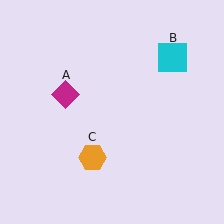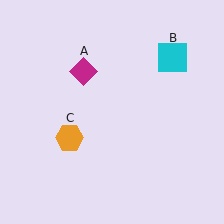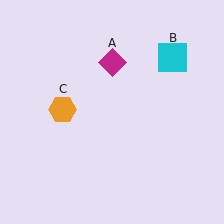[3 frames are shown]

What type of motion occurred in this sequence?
The magenta diamond (object A), orange hexagon (object C) rotated clockwise around the center of the scene.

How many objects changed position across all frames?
2 objects changed position: magenta diamond (object A), orange hexagon (object C).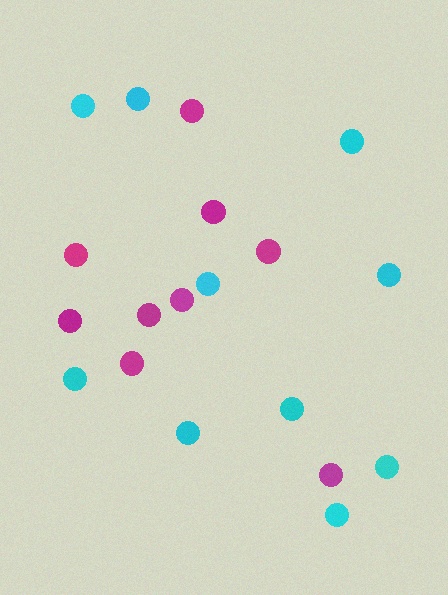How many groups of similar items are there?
There are 2 groups: one group of cyan circles (10) and one group of magenta circles (9).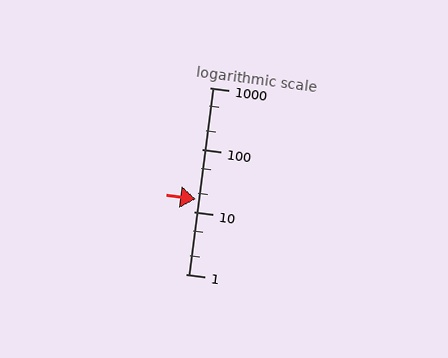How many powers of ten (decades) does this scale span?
The scale spans 3 decades, from 1 to 1000.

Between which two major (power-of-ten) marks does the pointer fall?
The pointer is between 10 and 100.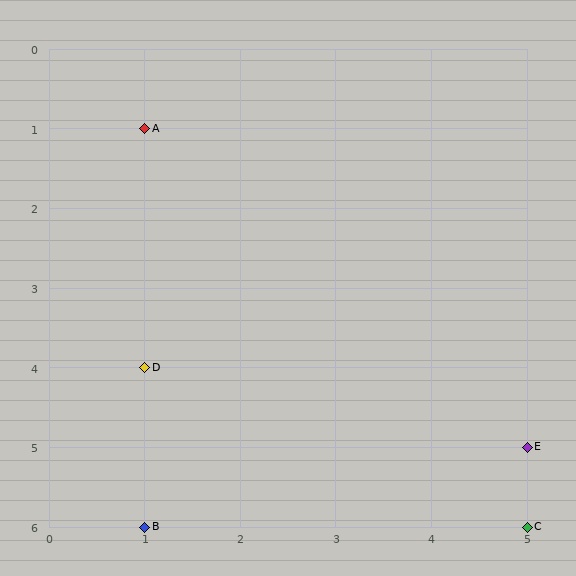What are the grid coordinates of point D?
Point D is at grid coordinates (1, 4).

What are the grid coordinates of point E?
Point E is at grid coordinates (5, 5).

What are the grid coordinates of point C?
Point C is at grid coordinates (5, 6).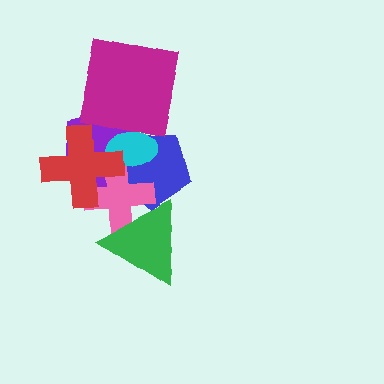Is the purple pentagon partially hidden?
Yes, it is partially covered by another shape.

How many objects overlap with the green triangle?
2 objects overlap with the green triangle.